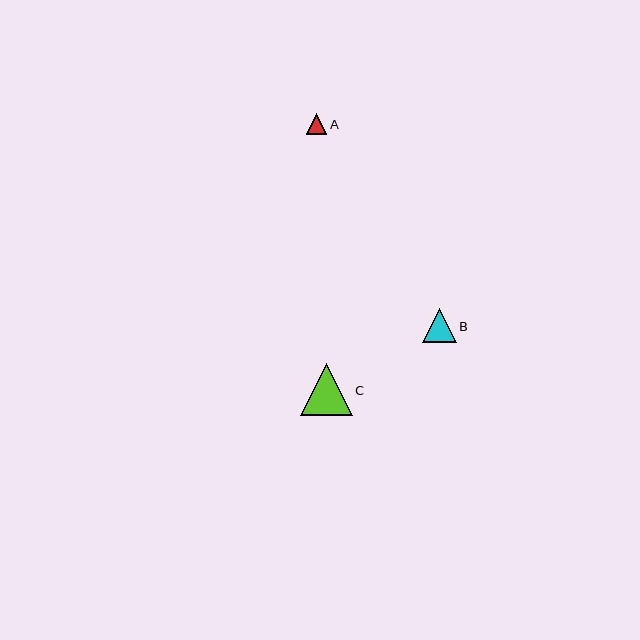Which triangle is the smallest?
Triangle A is the smallest with a size of approximately 20 pixels.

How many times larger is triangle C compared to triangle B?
Triangle C is approximately 1.6 times the size of triangle B.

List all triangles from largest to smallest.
From largest to smallest: C, B, A.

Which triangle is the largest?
Triangle C is the largest with a size of approximately 52 pixels.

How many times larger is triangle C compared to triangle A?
Triangle C is approximately 2.5 times the size of triangle A.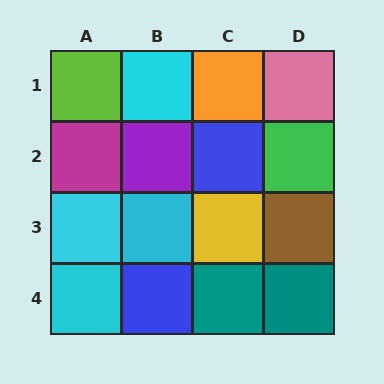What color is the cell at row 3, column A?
Cyan.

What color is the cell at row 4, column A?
Cyan.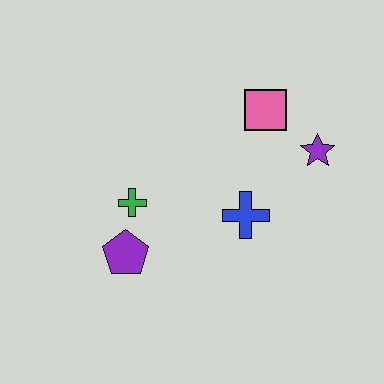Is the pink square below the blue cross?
No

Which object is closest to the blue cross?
The purple star is closest to the blue cross.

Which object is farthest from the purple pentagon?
The purple star is farthest from the purple pentagon.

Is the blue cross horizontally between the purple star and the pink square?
No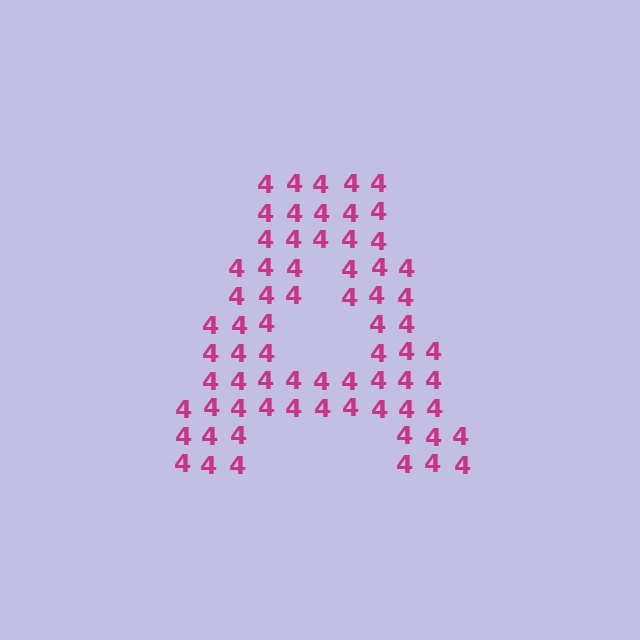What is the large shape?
The large shape is the letter A.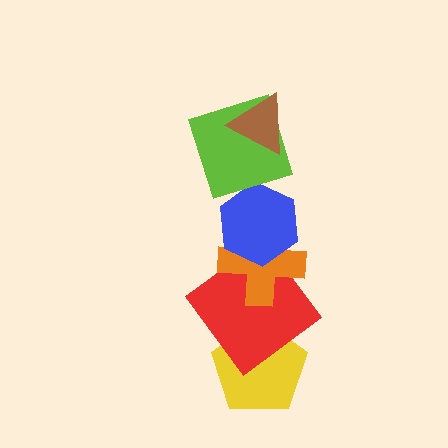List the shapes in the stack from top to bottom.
From top to bottom: the brown triangle, the lime square, the blue hexagon, the orange cross, the red diamond, the yellow pentagon.